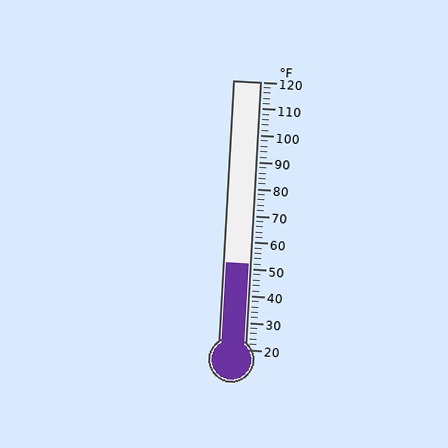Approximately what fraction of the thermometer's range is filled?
The thermometer is filled to approximately 30% of its range.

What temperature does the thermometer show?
The thermometer shows approximately 52°F.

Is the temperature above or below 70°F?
The temperature is below 70°F.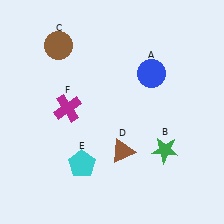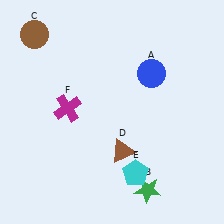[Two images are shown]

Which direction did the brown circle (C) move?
The brown circle (C) moved left.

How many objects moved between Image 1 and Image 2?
3 objects moved between the two images.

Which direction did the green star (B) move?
The green star (B) moved down.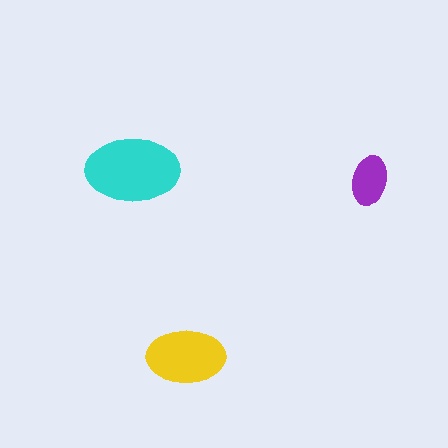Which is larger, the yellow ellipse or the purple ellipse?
The yellow one.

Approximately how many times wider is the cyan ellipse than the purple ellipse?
About 2 times wider.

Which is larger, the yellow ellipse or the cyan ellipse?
The cyan one.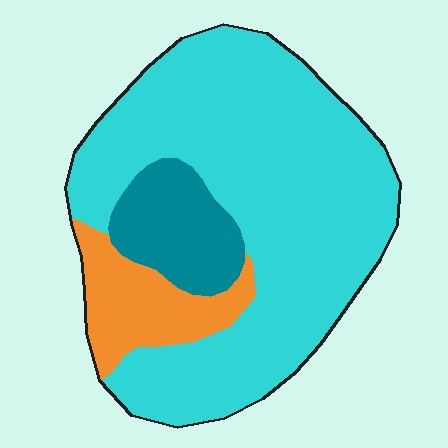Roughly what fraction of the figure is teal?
Teal covers around 15% of the figure.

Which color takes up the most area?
Cyan, at roughly 75%.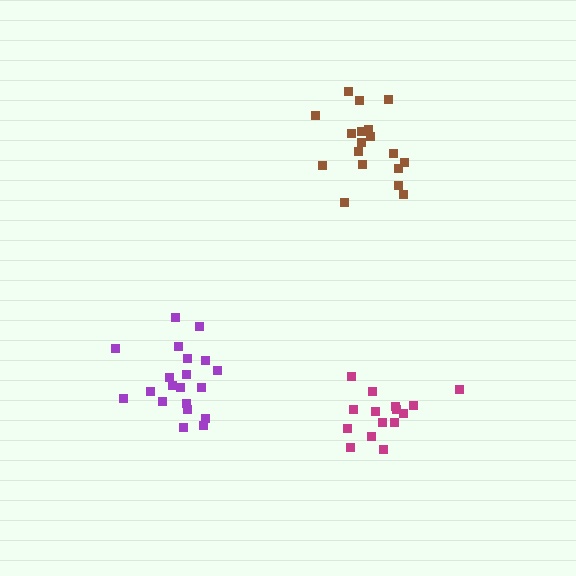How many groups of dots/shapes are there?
There are 3 groups.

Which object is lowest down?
The magenta cluster is bottommost.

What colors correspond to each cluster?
The clusters are colored: magenta, purple, brown.